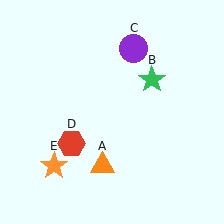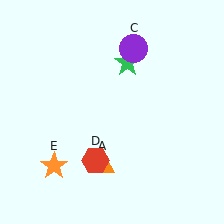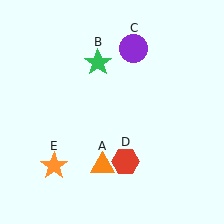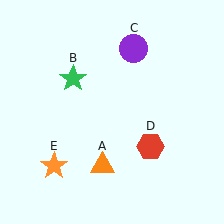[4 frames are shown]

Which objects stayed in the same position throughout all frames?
Orange triangle (object A) and purple circle (object C) and orange star (object E) remained stationary.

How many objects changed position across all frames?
2 objects changed position: green star (object B), red hexagon (object D).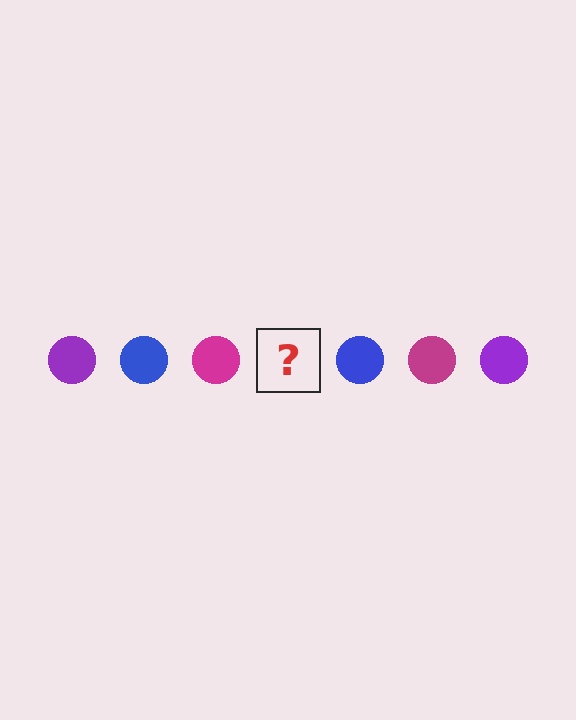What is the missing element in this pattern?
The missing element is a purple circle.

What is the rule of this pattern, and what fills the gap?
The rule is that the pattern cycles through purple, blue, magenta circles. The gap should be filled with a purple circle.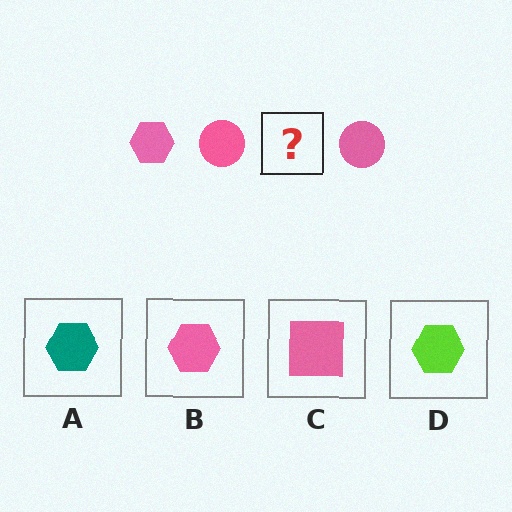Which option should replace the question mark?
Option B.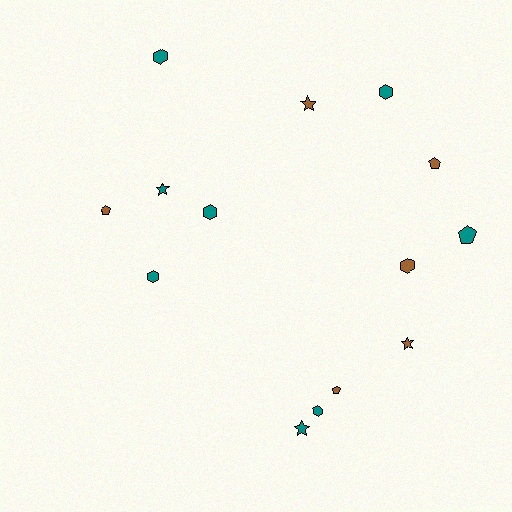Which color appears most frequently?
Teal, with 8 objects.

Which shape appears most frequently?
Hexagon, with 6 objects.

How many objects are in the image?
There are 14 objects.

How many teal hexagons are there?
There are 5 teal hexagons.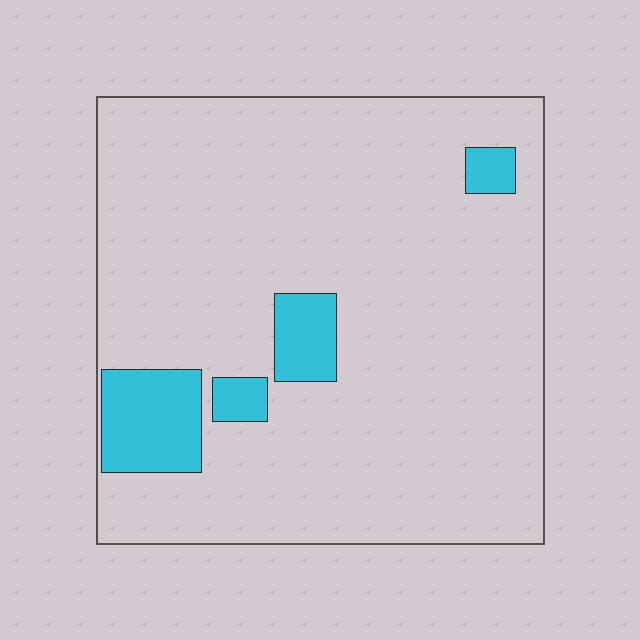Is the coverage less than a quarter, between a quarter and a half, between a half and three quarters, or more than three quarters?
Less than a quarter.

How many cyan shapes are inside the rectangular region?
4.